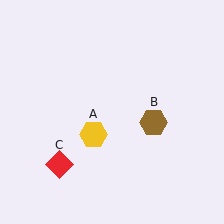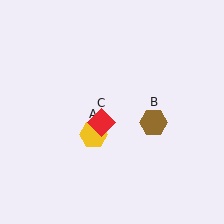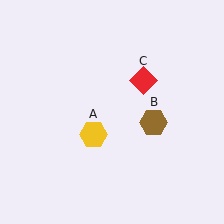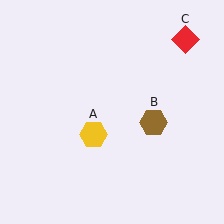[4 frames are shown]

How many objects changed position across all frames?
1 object changed position: red diamond (object C).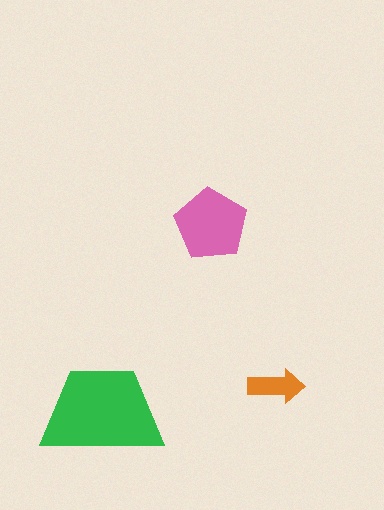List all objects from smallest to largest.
The orange arrow, the pink pentagon, the green trapezoid.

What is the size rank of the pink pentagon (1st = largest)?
2nd.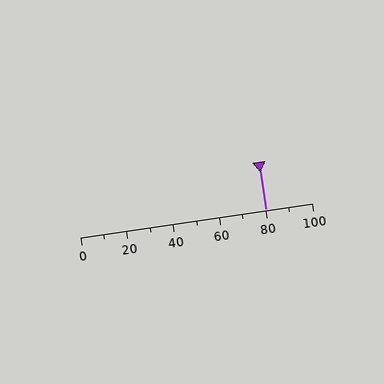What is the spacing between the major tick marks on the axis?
The major ticks are spaced 20 apart.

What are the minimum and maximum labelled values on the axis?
The axis runs from 0 to 100.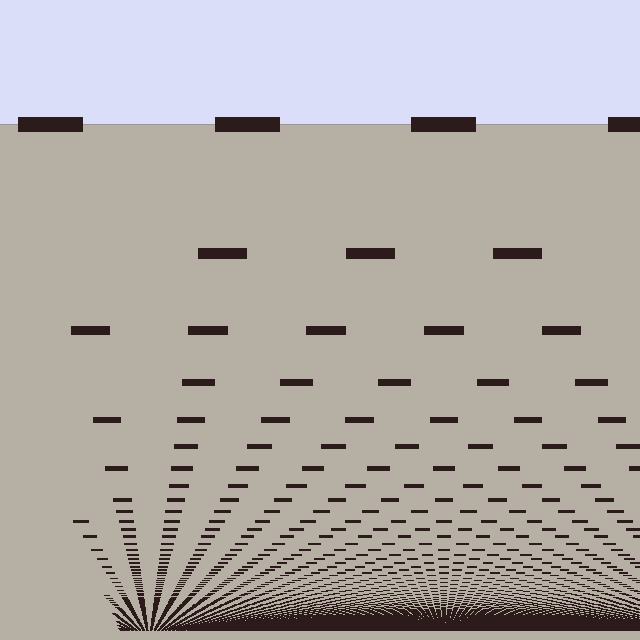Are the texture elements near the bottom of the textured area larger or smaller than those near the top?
Smaller. The gradient is inverted — elements near the bottom are smaller and denser.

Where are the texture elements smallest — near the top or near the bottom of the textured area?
Near the bottom.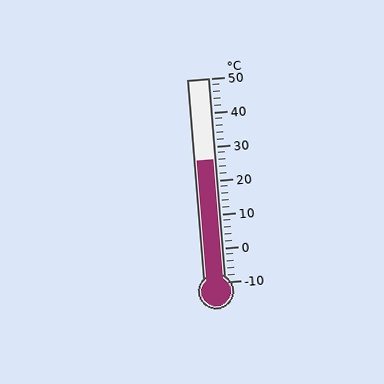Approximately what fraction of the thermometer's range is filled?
The thermometer is filled to approximately 60% of its range.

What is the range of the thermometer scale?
The thermometer scale ranges from -10°C to 50°C.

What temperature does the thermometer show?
The thermometer shows approximately 26°C.